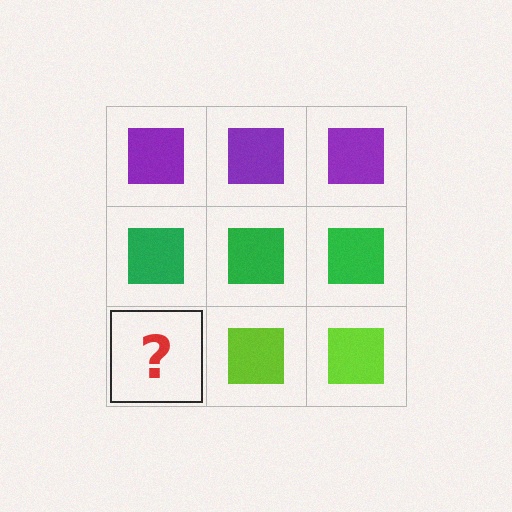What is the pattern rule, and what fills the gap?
The rule is that each row has a consistent color. The gap should be filled with a lime square.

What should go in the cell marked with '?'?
The missing cell should contain a lime square.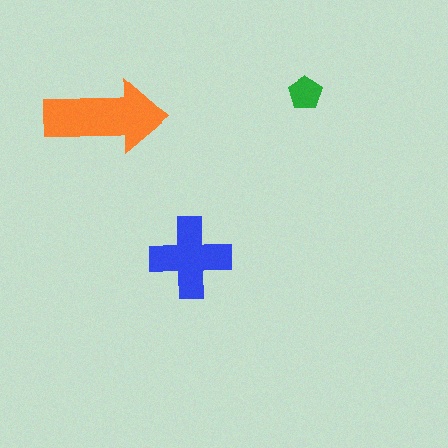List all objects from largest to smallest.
The orange arrow, the blue cross, the green pentagon.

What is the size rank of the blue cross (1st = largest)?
2nd.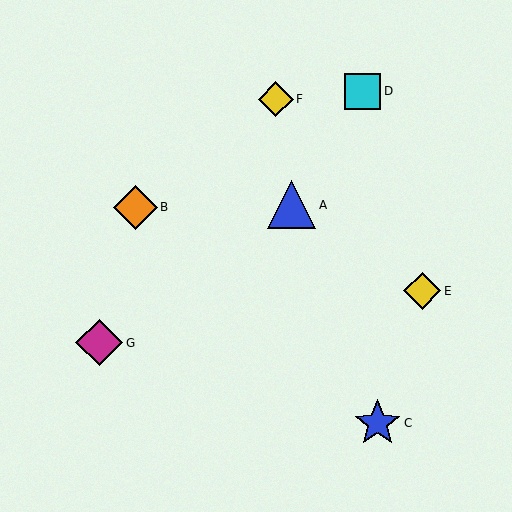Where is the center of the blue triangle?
The center of the blue triangle is at (291, 205).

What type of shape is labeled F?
Shape F is a yellow diamond.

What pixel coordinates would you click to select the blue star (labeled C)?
Click at (377, 423) to select the blue star C.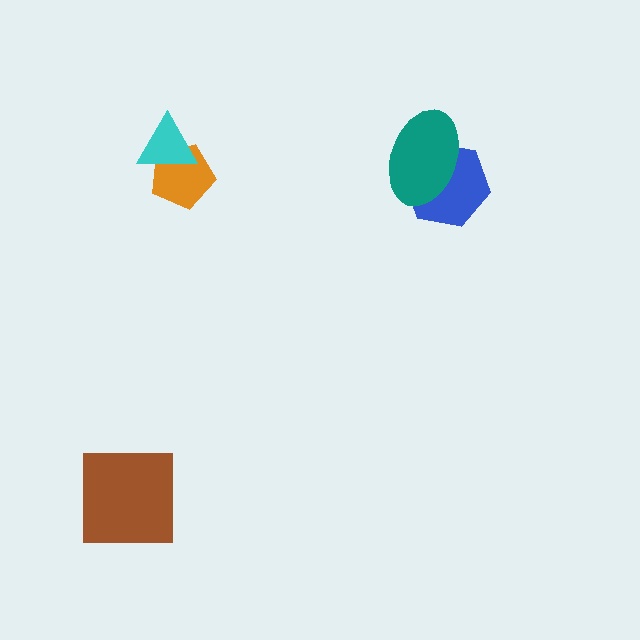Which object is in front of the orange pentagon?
The cyan triangle is in front of the orange pentagon.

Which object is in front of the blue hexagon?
The teal ellipse is in front of the blue hexagon.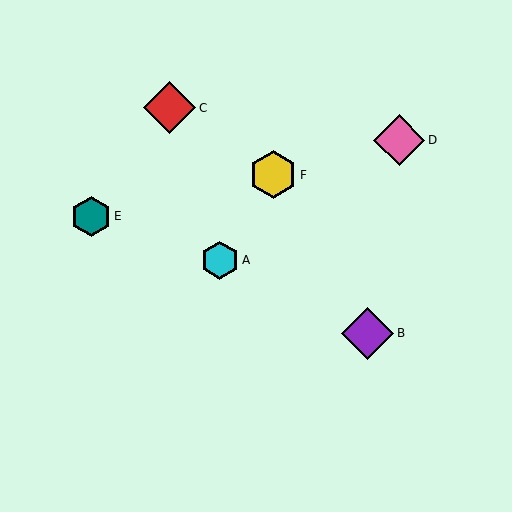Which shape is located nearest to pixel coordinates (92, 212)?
The teal hexagon (labeled E) at (91, 216) is nearest to that location.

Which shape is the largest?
The red diamond (labeled C) is the largest.